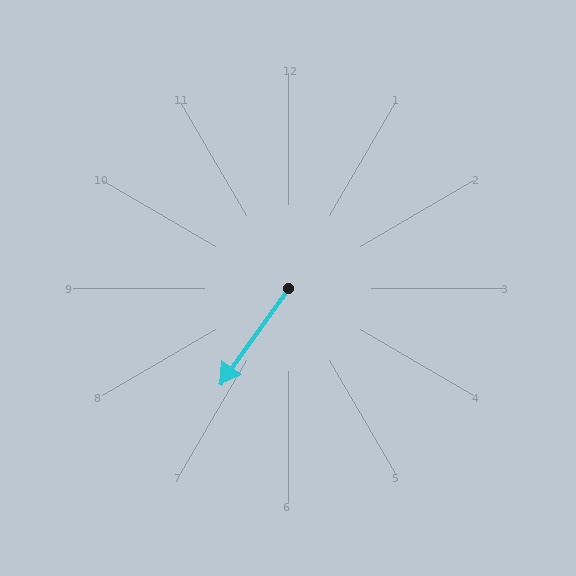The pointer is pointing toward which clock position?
Roughly 7 o'clock.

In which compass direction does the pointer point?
Southwest.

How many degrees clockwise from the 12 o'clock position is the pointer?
Approximately 215 degrees.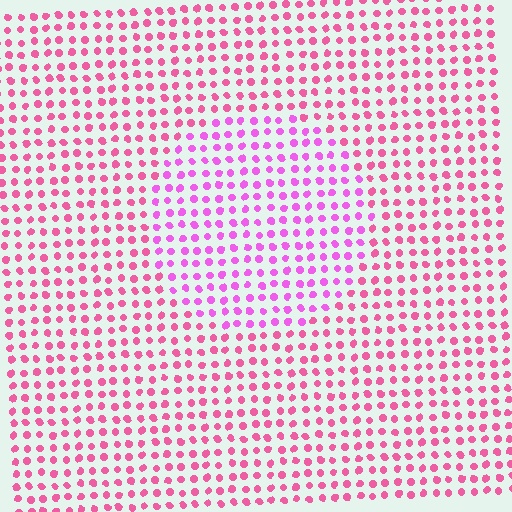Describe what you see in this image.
The image is filled with small pink elements in a uniform arrangement. A circle-shaped region is visible where the elements are tinted to a slightly different hue, forming a subtle color boundary.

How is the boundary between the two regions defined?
The boundary is defined purely by a slight shift in hue (about 30 degrees). Spacing, size, and orientation are identical on both sides.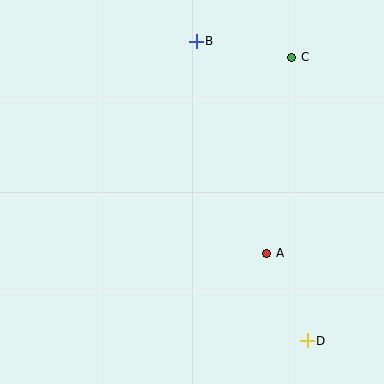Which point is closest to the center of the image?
Point A at (267, 253) is closest to the center.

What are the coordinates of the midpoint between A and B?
The midpoint between A and B is at (232, 147).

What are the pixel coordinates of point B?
Point B is at (196, 41).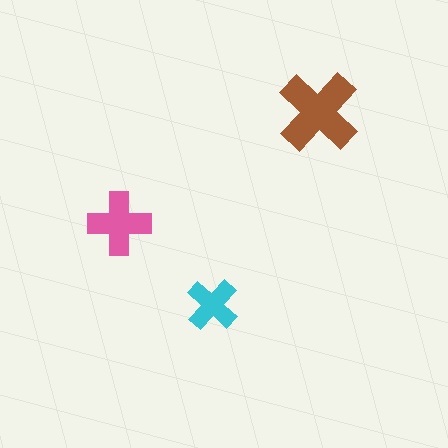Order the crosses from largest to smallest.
the brown one, the pink one, the cyan one.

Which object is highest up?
The brown cross is topmost.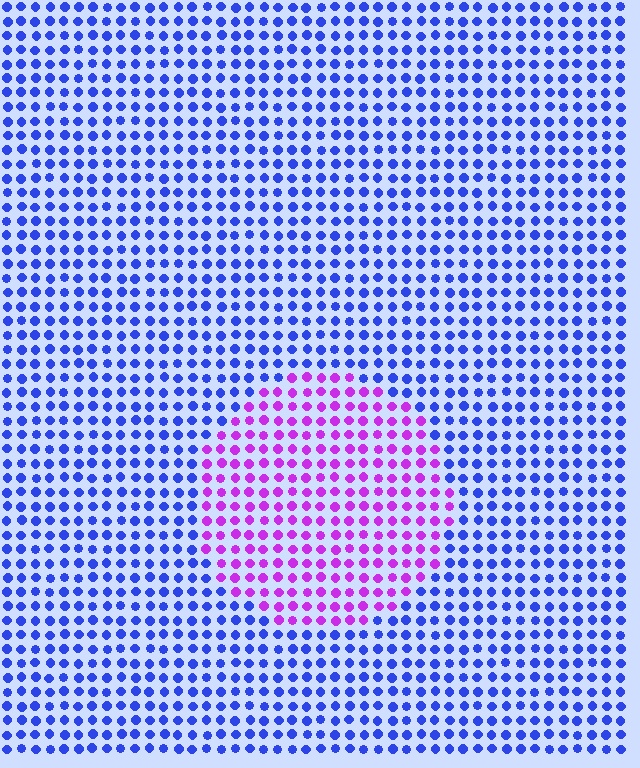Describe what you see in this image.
The image is filled with small blue elements in a uniform arrangement. A circle-shaped region is visible where the elements are tinted to a slightly different hue, forming a subtle color boundary.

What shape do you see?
I see a circle.